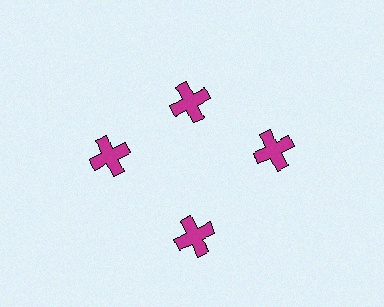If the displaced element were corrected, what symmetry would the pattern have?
It would have 4-fold rotational symmetry — the pattern would map onto itself every 90 degrees.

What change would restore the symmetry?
The symmetry would be restored by moving it outward, back onto the ring so that all 4 crosses sit at equal angles and equal distance from the center.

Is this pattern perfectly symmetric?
No. The 4 magenta crosses are arranged in a ring, but one element near the 12 o'clock position is pulled inward toward the center, breaking the 4-fold rotational symmetry.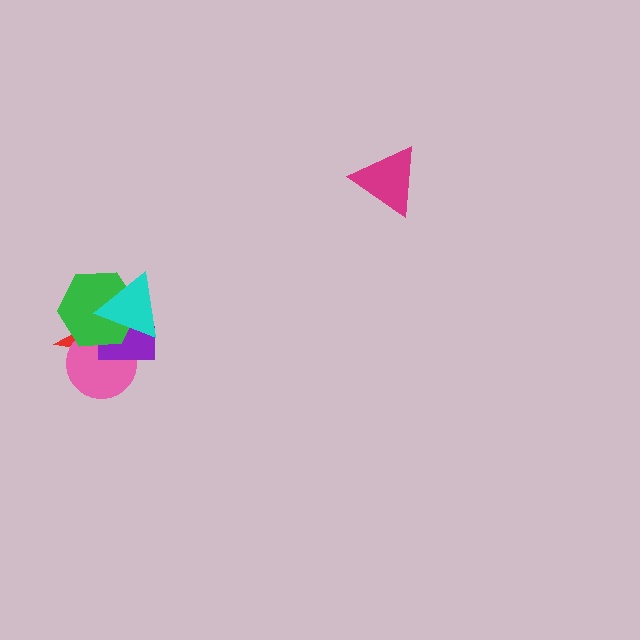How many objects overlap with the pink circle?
4 objects overlap with the pink circle.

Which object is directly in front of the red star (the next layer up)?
The pink circle is directly in front of the red star.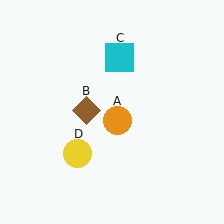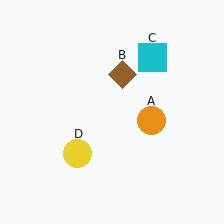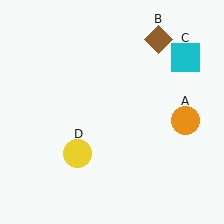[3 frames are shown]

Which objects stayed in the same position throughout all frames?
Yellow circle (object D) remained stationary.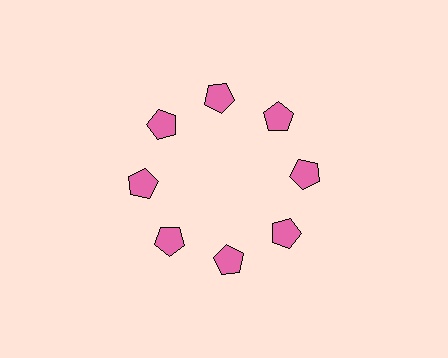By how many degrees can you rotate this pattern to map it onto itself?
The pattern maps onto itself every 45 degrees of rotation.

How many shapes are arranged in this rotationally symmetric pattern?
There are 8 shapes, arranged in 8 groups of 1.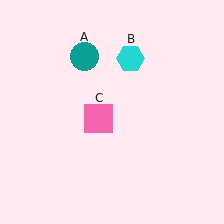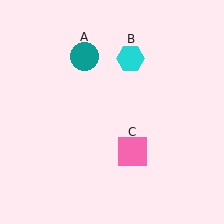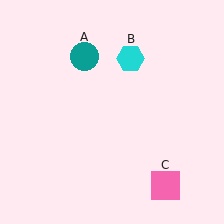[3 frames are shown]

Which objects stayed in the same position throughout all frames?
Teal circle (object A) and cyan hexagon (object B) remained stationary.